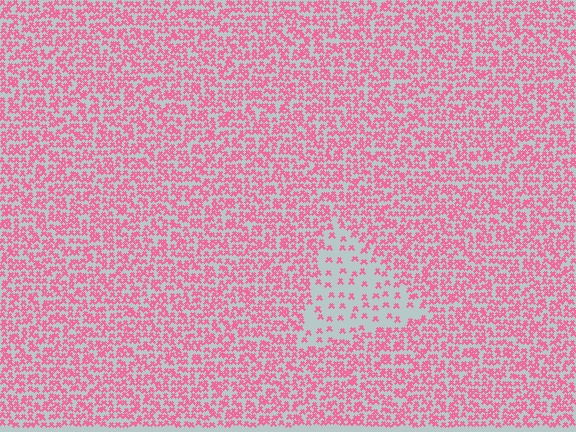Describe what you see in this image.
The image contains small pink elements arranged at two different densities. A triangle-shaped region is visible where the elements are less densely packed than the surrounding area.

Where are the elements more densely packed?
The elements are more densely packed outside the triangle boundary.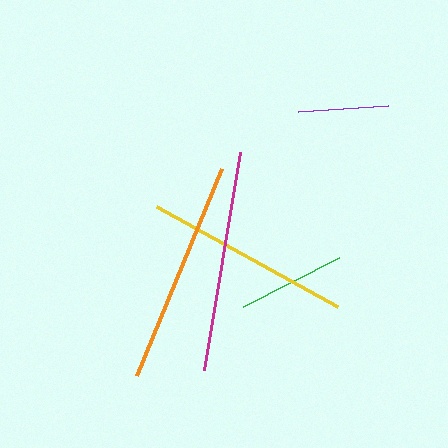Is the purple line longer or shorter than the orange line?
The orange line is longer than the purple line.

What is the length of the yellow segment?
The yellow segment is approximately 207 pixels long.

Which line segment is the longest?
The orange line is the longest at approximately 224 pixels.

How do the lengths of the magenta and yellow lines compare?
The magenta and yellow lines are approximately the same length.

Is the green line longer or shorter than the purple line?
The green line is longer than the purple line.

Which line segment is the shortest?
The purple line is the shortest at approximately 90 pixels.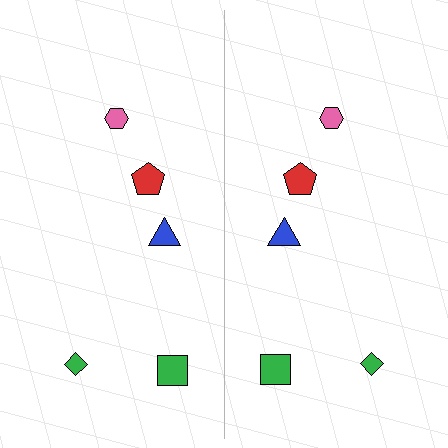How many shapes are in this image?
There are 10 shapes in this image.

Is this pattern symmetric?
Yes, this pattern has bilateral (reflection) symmetry.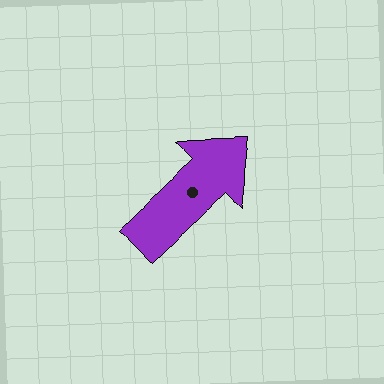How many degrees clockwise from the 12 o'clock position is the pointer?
Approximately 47 degrees.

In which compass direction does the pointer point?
Northeast.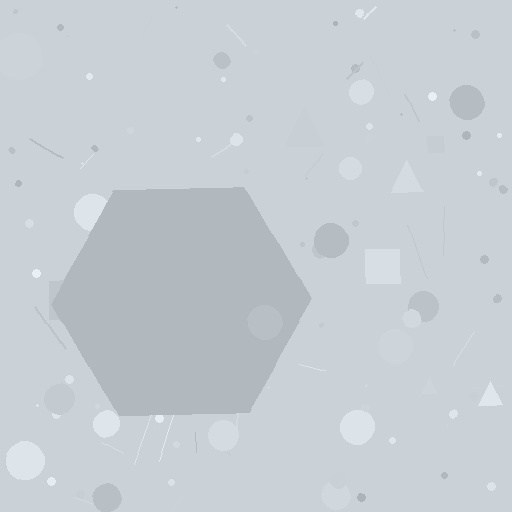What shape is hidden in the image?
A hexagon is hidden in the image.